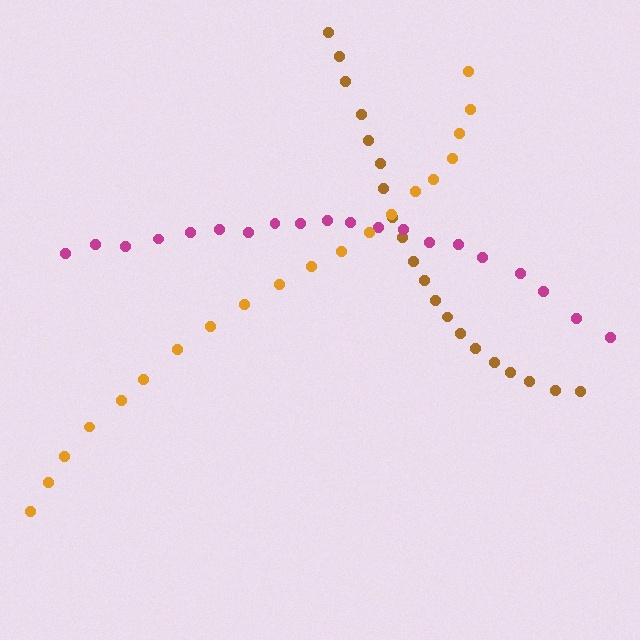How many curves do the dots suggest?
There are 3 distinct paths.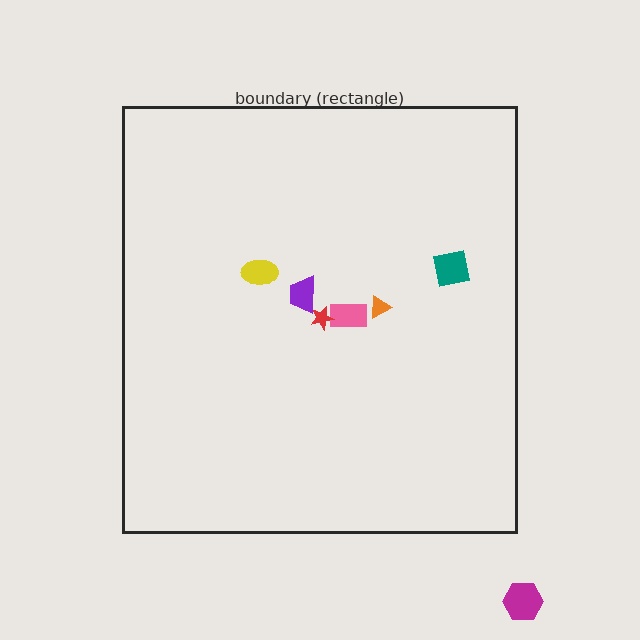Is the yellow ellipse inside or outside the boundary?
Inside.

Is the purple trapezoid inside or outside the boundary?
Inside.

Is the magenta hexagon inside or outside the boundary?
Outside.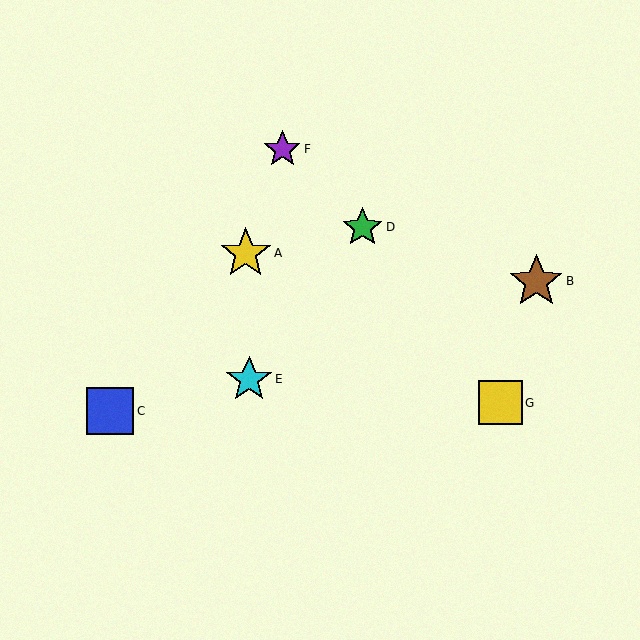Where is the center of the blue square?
The center of the blue square is at (110, 411).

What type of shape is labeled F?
Shape F is a purple star.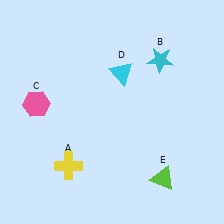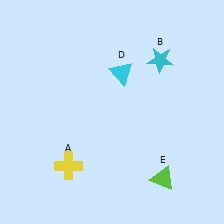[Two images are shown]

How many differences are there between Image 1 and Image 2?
There is 1 difference between the two images.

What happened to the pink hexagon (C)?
The pink hexagon (C) was removed in Image 2. It was in the top-left area of Image 1.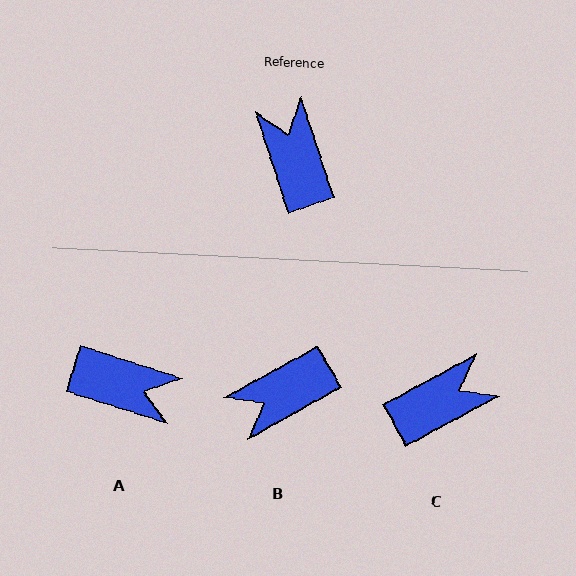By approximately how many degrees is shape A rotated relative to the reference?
Approximately 126 degrees clockwise.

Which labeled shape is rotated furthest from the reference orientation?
A, about 126 degrees away.